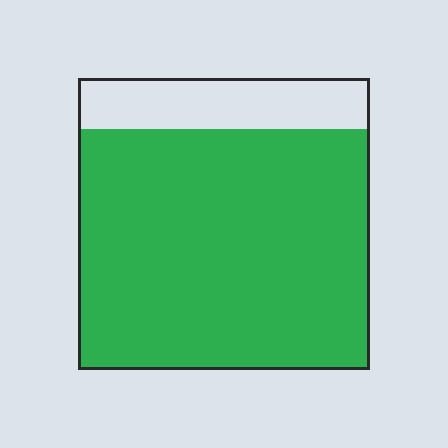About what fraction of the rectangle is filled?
About five sixths (5/6).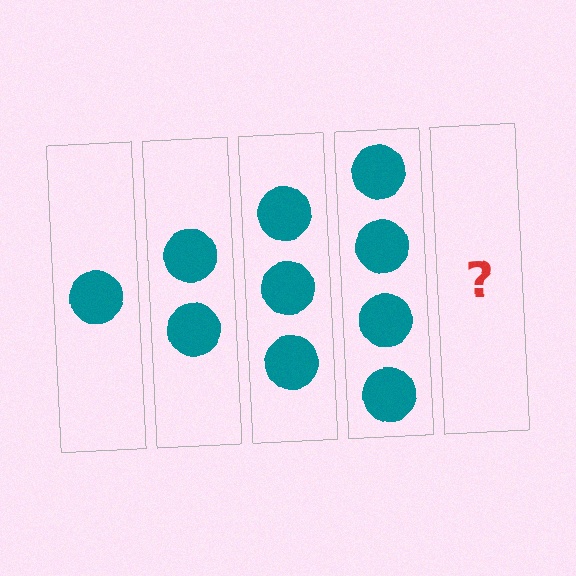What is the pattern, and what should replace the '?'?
The pattern is that each step adds one more circle. The '?' should be 5 circles.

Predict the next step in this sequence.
The next step is 5 circles.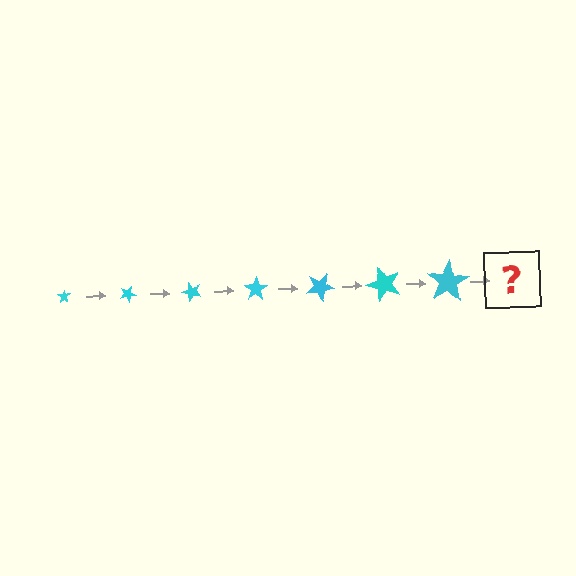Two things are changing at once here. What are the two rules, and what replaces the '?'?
The two rules are that the star grows larger each step and it rotates 25 degrees each step. The '?' should be a star, larger than the previous one and rotated 175 degrees from the start.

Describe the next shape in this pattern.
It should be a star, larger than the previous one and rotated 175 degrees from the start.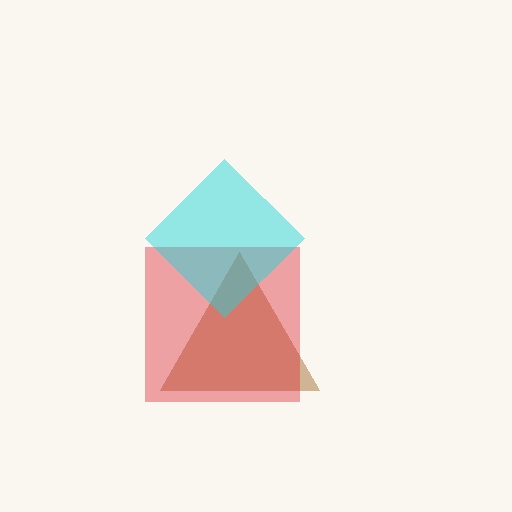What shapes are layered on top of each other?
The layered shapes are: a brown triangle, a red square, a cyan diamond.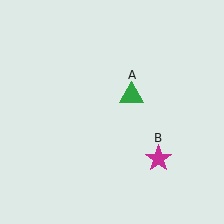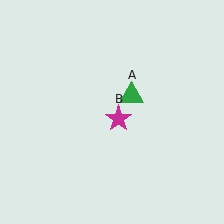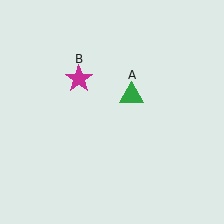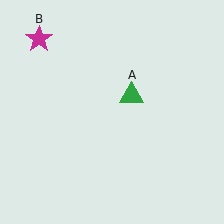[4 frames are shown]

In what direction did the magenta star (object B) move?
The magenta star (object B) moved up and to the left.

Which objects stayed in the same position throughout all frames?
Green triangle (object A) remained stationary.